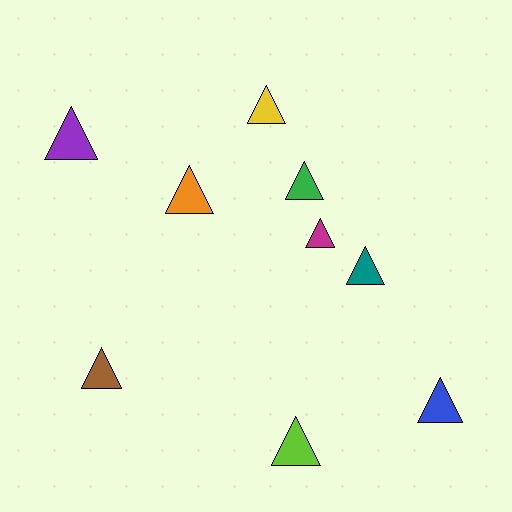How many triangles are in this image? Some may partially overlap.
There are 9 triangles.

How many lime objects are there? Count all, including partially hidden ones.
There is 1 lime object.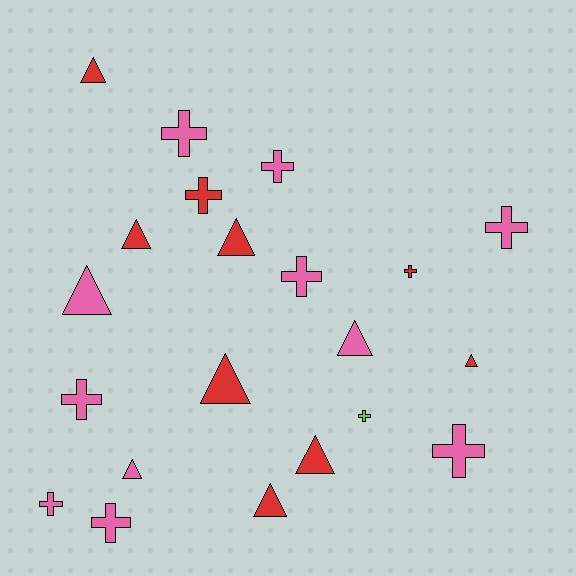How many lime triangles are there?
There are no lime triangles.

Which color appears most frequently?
Pink, with 11 objects.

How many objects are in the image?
There are 21 objects.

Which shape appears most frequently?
Cross, with 11 objects.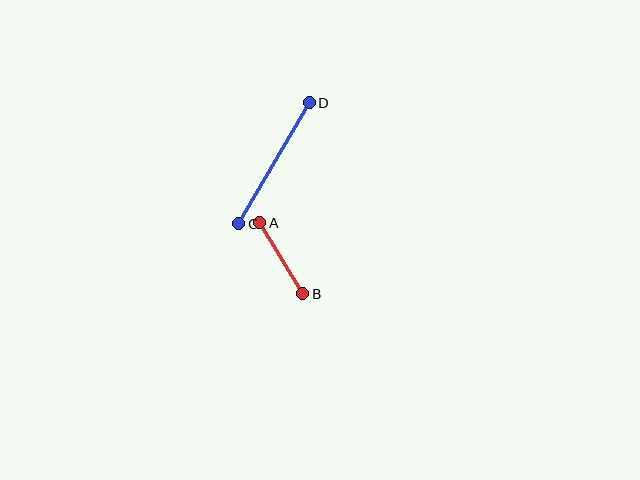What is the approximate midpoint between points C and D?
The midpoint is at approximately (274, 163) pixels.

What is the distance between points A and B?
The distance is approximately 83 pixels.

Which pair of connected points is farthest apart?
Points C and D are farthest apart.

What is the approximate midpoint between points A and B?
The midpoint is at approximately (281, 258) pixels.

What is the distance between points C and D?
The distance is approximately 140 pixels.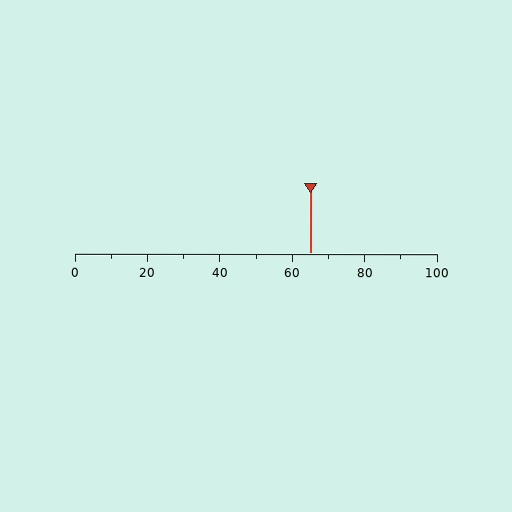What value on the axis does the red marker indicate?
The marker indicates approximately 65.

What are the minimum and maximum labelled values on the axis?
The axis runs from 0 to 100.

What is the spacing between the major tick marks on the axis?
The major ticks are spaced 20 apart.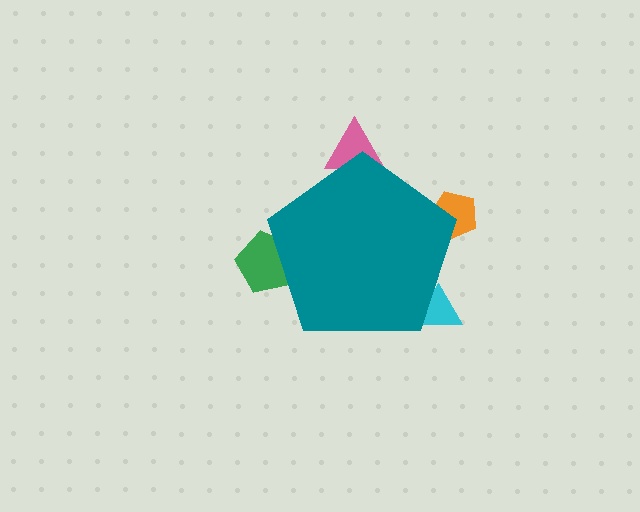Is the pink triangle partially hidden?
Yes, the pink triangle is partially hidden behind the teal pentagon.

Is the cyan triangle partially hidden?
Yes, the cyan triangle is partially hidden behind the teal pentagon.